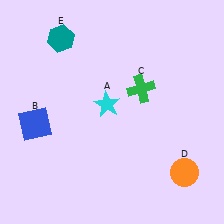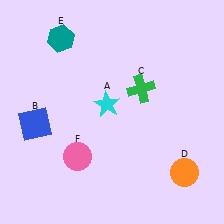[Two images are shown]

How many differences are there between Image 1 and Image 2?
There is 1 difference between the two images.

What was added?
A pink circle (F) was added in Image 2.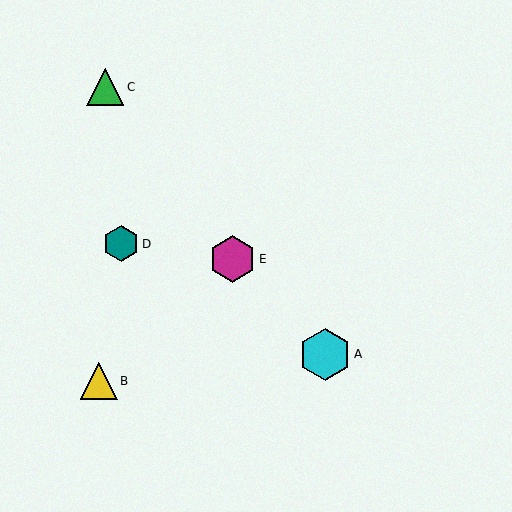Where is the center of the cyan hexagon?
The center of the cyan hexagon is at (325, 354).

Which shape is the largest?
The cyan hexagon (labeled A) is the largest.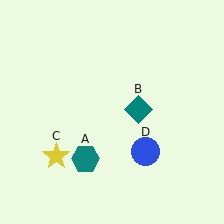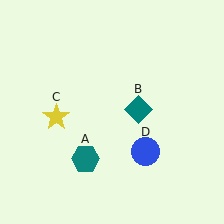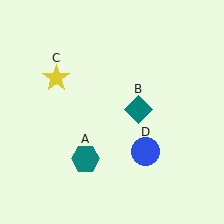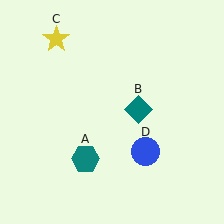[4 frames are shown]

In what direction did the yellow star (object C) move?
The yellow star (object C) moved up.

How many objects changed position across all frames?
1 object changed position: yellow star (object C).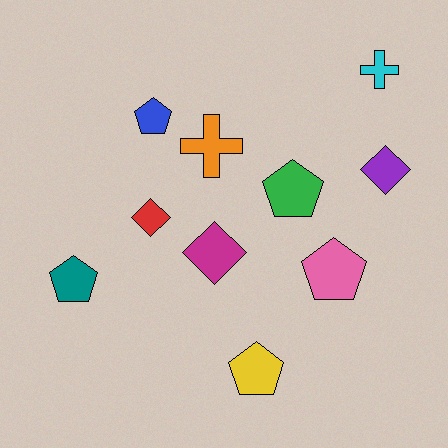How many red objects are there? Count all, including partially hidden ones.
There is 1 red object.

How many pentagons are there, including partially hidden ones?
There are 5 pentagons.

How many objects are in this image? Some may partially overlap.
There are 10 objects.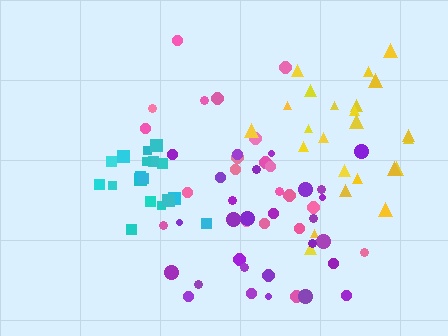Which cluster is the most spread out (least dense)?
Pink.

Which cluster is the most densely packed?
Cyan.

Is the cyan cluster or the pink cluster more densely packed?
Cyan.